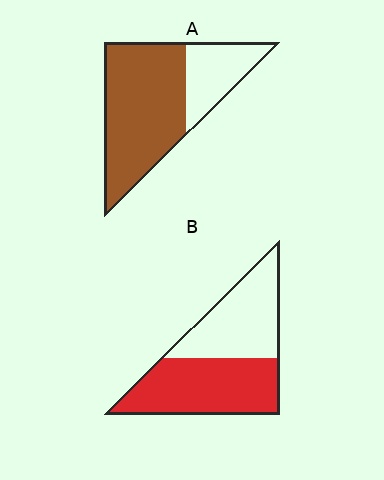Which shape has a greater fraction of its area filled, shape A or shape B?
Shape A.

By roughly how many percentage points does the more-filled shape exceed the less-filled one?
By roughly 15 percentage points (A over B).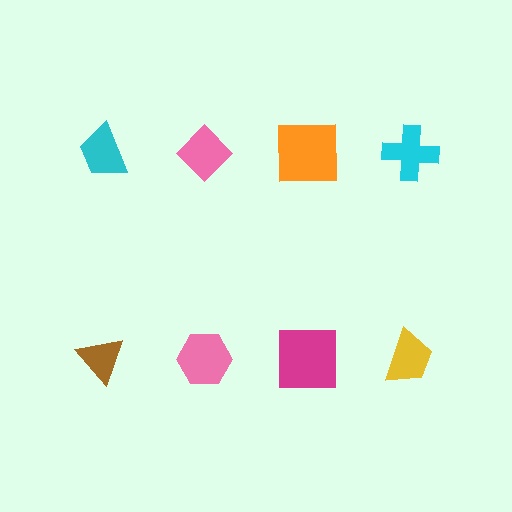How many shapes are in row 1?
4 shapes.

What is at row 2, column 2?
A pink hexagon.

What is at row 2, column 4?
A yellow trapezoid.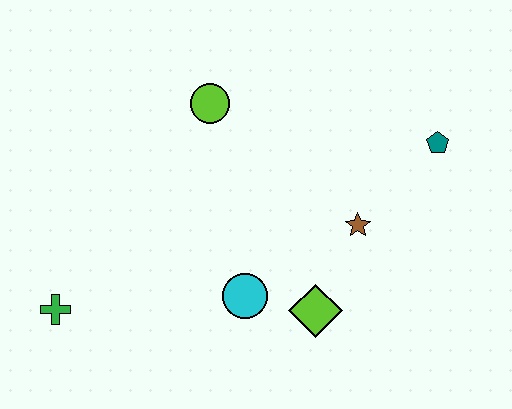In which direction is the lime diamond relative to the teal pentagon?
The lime diamond is below the teal pentagon.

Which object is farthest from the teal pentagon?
The green cross is farthest from the teal pentagon.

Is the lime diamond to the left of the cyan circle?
No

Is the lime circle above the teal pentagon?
Yes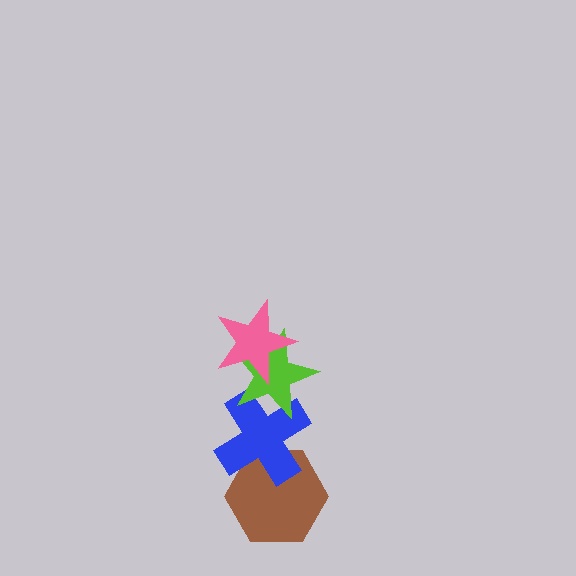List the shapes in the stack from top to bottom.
From top to bottom: the pink star, the lime star, the blue cross, the brown hexagon.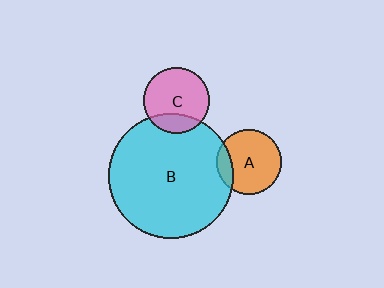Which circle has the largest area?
Circle B (cyan).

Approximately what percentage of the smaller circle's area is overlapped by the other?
Approximately 15%.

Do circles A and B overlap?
Yes.